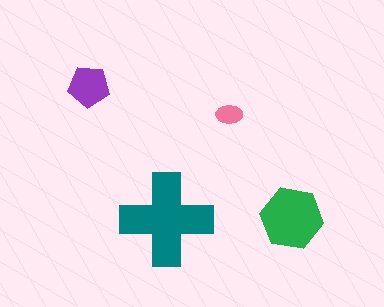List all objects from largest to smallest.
The teal cross, the green hexagon, the purple pentagon, the pink ellipse.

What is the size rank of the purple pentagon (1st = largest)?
3rd.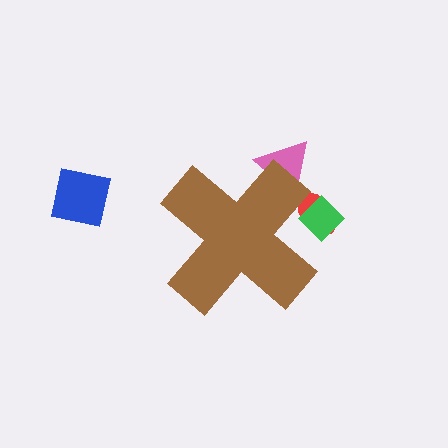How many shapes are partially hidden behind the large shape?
3 shapes are partially hidden.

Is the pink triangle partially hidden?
Yes, the pink triangle is partially hidden behind the brown cross.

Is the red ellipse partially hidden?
Yes, the red ellipse is partially hidden behind the brown cross.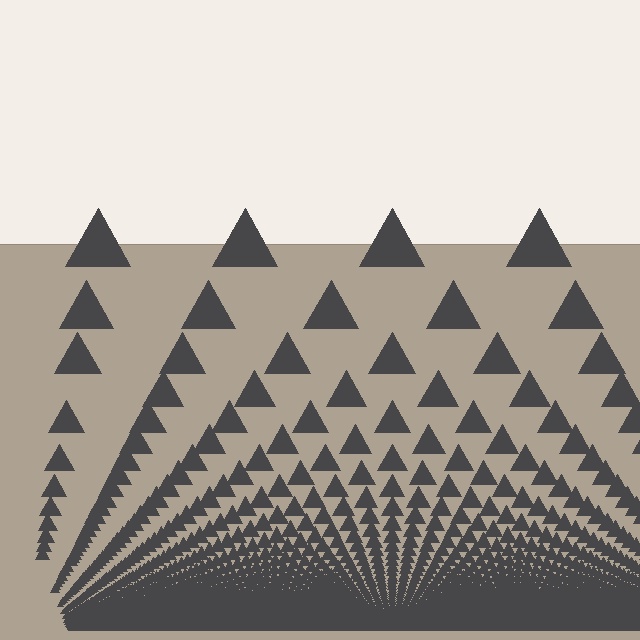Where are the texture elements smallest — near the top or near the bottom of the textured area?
Near the bottom.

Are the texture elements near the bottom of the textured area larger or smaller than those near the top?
Smaller. The gradient is inverted — elements near the bottom are smaller and denser.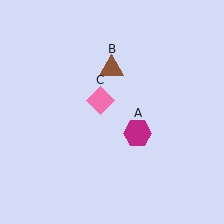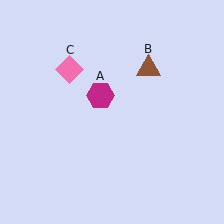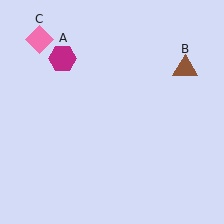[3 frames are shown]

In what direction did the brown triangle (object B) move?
The brown triangle (object B) moved right.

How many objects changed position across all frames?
3 objects changed position: magenta hexagon (object A), brown triangle (object B), pink diamond (object C).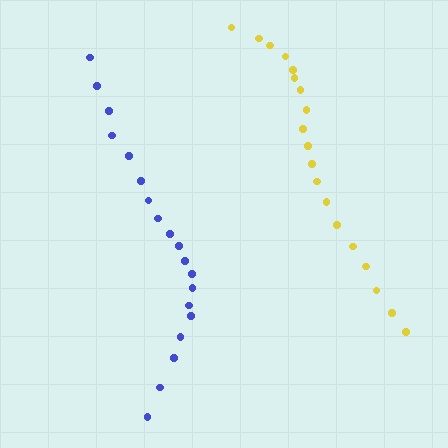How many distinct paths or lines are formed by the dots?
There are 2 distinct paths.